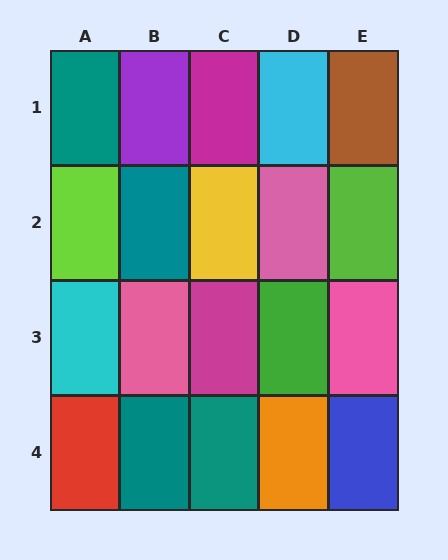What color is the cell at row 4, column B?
Teal.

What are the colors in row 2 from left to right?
Lime, teal, yellow, pink, lime.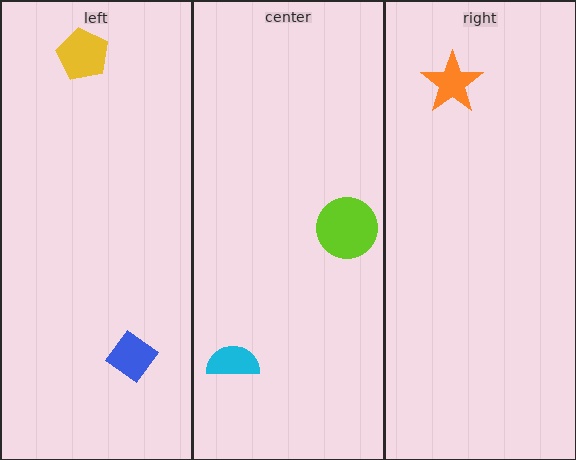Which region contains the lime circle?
The center region.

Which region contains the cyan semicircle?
The center region.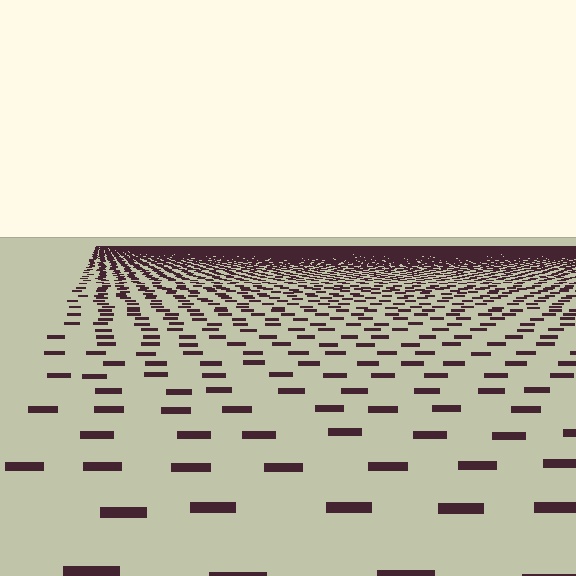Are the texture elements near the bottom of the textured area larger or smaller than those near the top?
Larger. Near the bottom, elements are closer to the viewer and appear at a bigger on-screen size.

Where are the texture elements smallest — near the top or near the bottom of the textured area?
Near the top.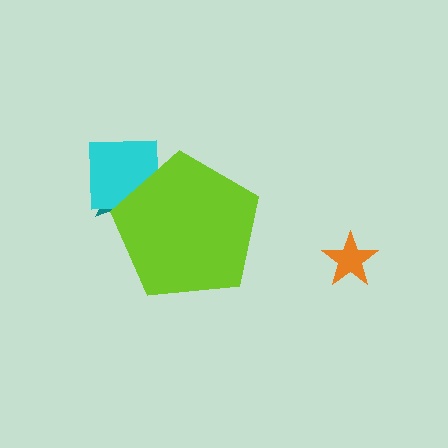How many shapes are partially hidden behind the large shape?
2 shapes are partially hidden.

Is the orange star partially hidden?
No, the orange star is fully visible.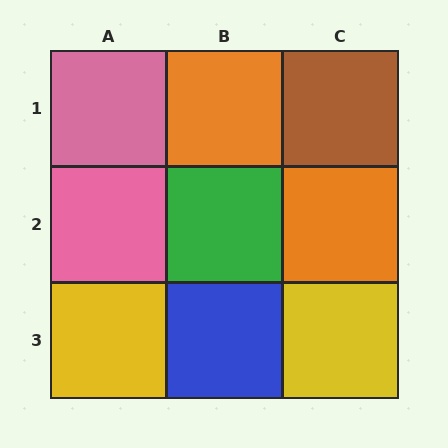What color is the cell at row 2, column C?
Orange.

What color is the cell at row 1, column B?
Orange.